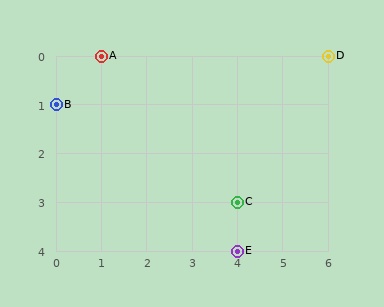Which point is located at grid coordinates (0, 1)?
Point B is at (0, 1).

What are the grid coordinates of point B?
Point B is at grid coordinates (0, 1).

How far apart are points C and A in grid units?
Points C and A are 3 columns and 3 rows apart (about 4.2 grid units diagonally).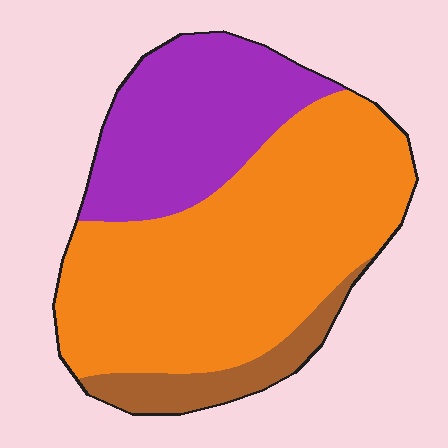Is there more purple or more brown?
Purple.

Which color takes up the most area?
Orange, at roughly 60%.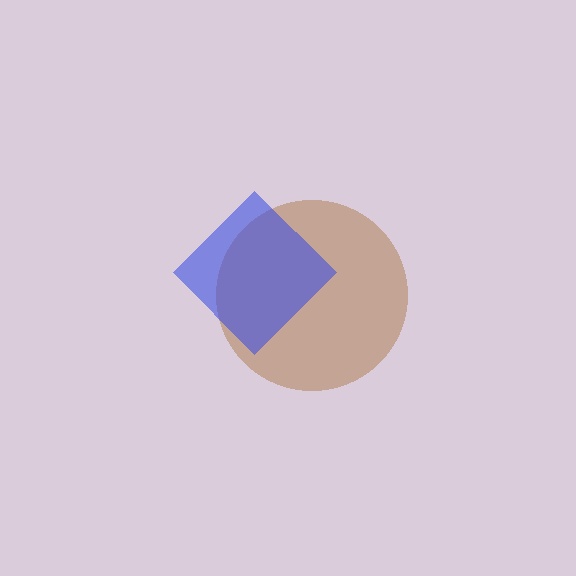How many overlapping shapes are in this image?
There are 2 overlapping shapes in the image.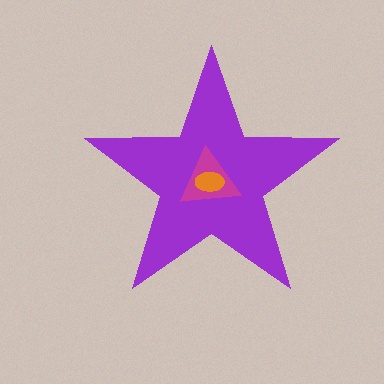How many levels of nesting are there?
3.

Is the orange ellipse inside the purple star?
Yes.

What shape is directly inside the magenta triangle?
The orange ellipse.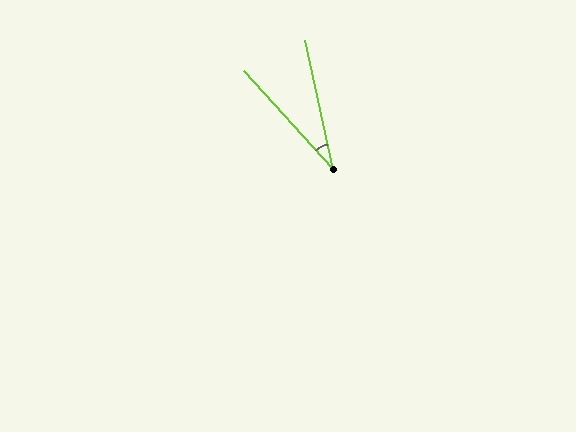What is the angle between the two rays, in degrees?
Approximately 30 degrees.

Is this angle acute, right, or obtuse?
It is acute.